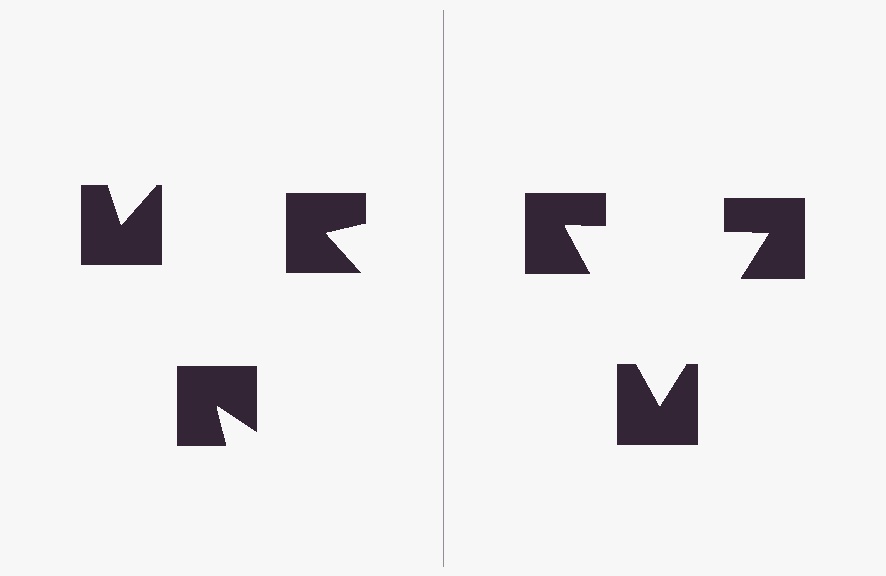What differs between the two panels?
The notched squares are positioned identically on both sides; only the wedge orientations differ. On the right they align to a triangle; on the left they are misaligned.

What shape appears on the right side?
An illusory triangle.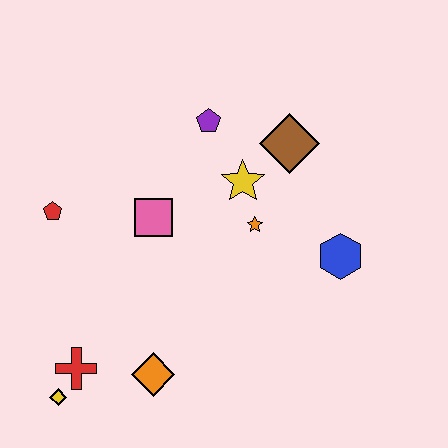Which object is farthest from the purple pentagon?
The yellow diamond is farthest from the purple pentagon.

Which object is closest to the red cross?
The yellow diamond is closest to the red cross.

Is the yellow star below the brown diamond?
Yes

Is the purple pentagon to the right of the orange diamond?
Yes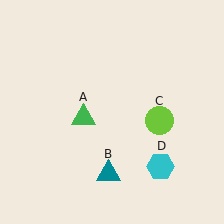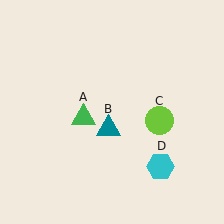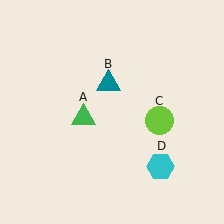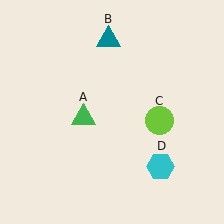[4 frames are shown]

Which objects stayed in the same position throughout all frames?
Green triangle (object A) and lime circle (object C) and cyan hexagon (object D) remained stationary.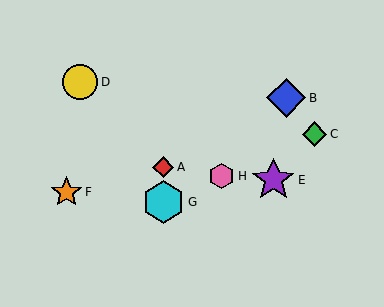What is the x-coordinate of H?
Object H is at x≈222.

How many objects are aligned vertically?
2 objects (A, G) are aligned vertically.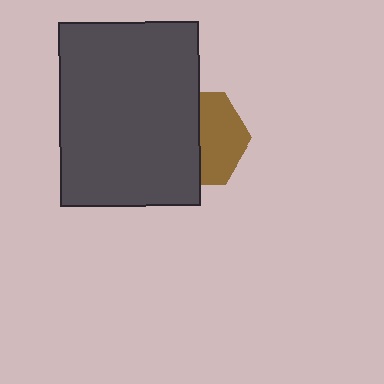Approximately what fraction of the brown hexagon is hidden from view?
Roughly 53% of the brown hexagon is hidden behind the dark gray rectangle.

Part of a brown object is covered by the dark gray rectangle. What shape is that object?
It is a hexagon.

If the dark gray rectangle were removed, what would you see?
You would see the complete brown hexagon.